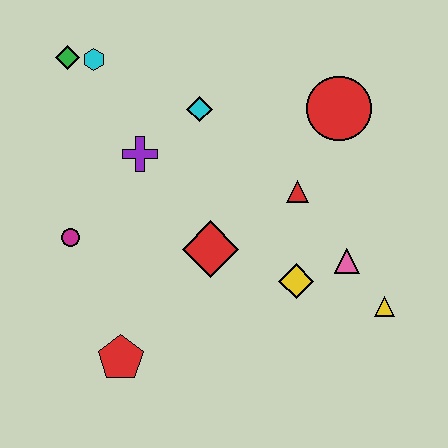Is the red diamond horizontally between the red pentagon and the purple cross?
No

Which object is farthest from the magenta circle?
The yellow triangle is farthest from the magenta circle.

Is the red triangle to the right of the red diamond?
Yes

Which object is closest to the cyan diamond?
The purple cross is closest to the cyan diamond.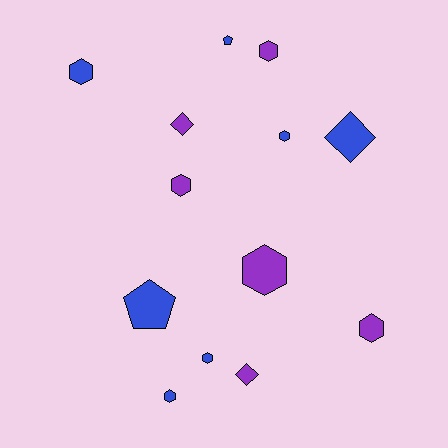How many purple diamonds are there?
There are 2 purple diamonds.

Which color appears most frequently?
Blue, with 7 objects.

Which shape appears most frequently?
Hexagon, with 8 objects.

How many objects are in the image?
There are 13 objects.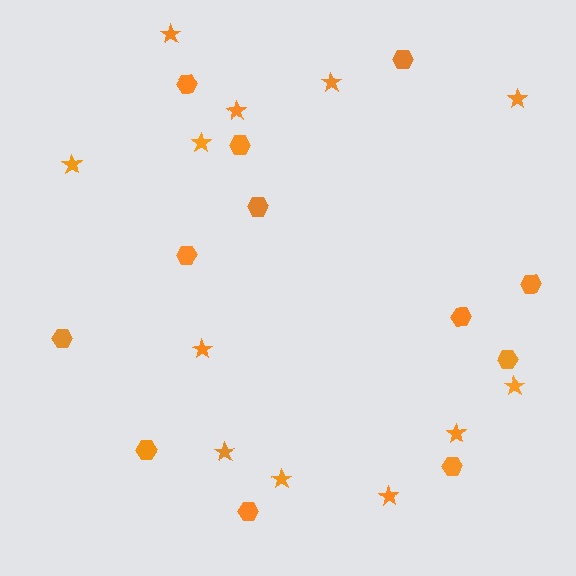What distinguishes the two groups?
There are 2 groups: one group of stars (12) and one group of hexagons (12).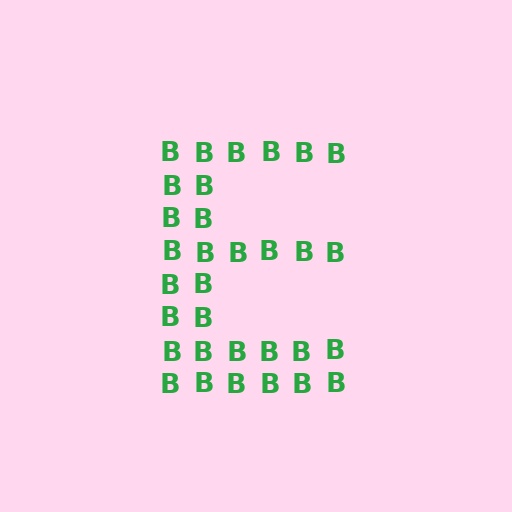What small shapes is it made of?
It is made of small letter B's.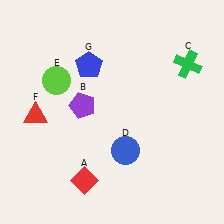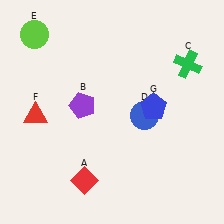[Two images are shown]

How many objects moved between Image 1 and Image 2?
3 objects moved between the two images.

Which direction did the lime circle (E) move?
The lime circle (E) moved up.